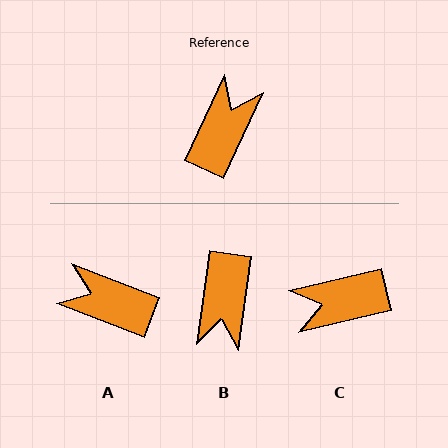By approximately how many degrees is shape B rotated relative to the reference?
Approximately 163 degrees clockwise.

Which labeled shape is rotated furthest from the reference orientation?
B, about 163 degrees away.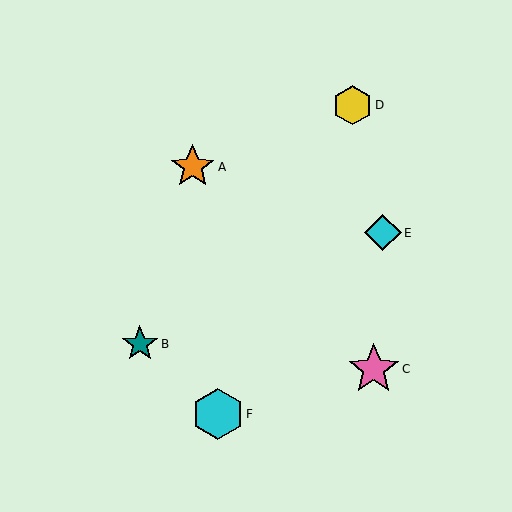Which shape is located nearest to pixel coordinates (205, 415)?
The cyan hexagon (labeled F) at (218, 414) is nearest to that location.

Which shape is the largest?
The cyan hexagon (labeled F) is the largest.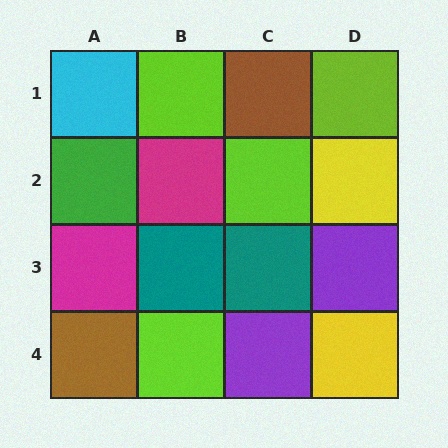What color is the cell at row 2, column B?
Magenta.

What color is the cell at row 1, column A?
Cyan.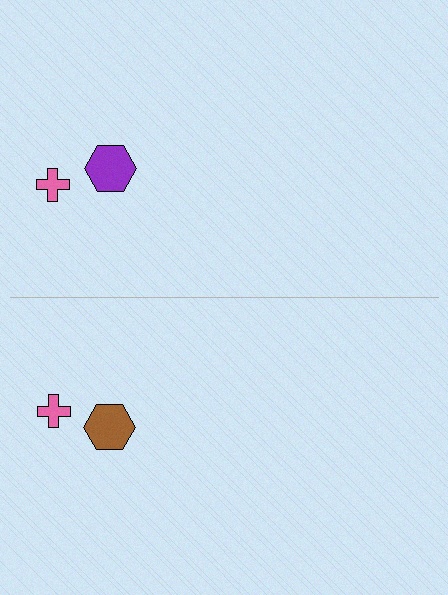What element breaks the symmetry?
The brown hexagon on the bottom side breaks the symmetry — its mirror counterpart is purple.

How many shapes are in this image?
There are 4 shapes in this image.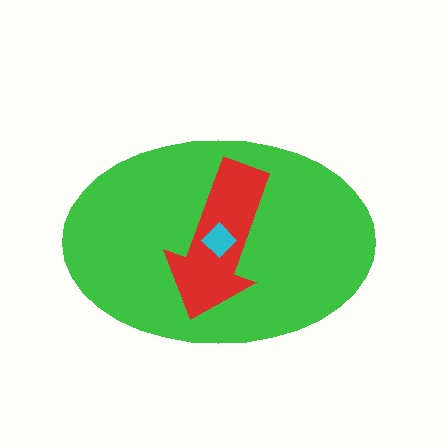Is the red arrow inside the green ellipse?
Yes.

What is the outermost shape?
The green ellipse.